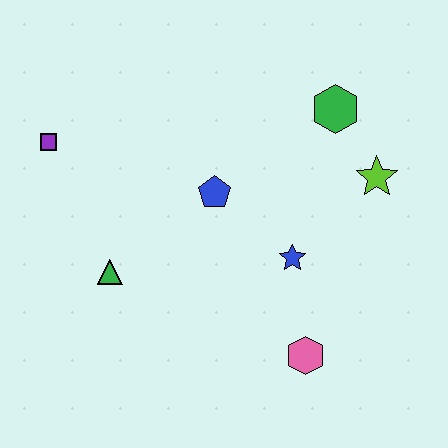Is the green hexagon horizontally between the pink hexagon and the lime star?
Yes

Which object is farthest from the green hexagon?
The purple square is farthest from the green hexagon.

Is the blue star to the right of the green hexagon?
No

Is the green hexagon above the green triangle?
Yes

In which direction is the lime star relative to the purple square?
The lime star is to the right of the purple square.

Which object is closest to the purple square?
The green triangle is closest to the purple square.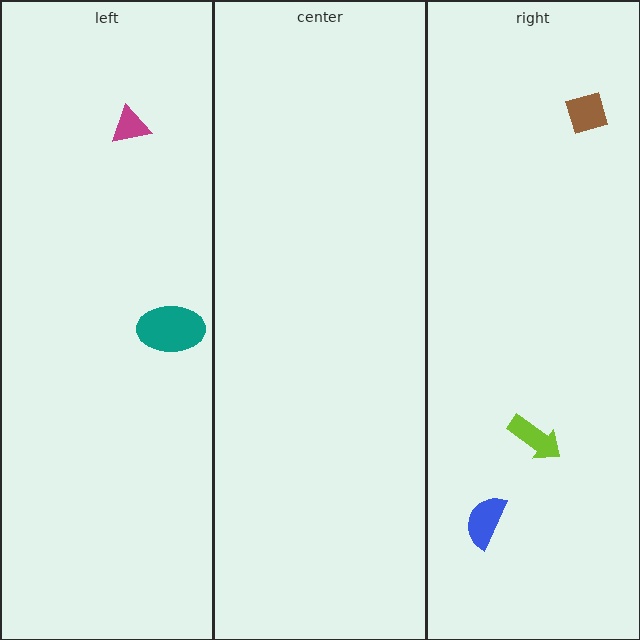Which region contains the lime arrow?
The right region.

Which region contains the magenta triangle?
The left region.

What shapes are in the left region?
The teal ellipse, the magenta triangle.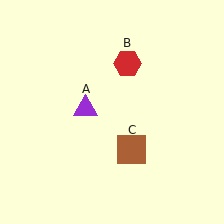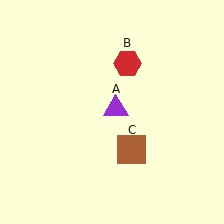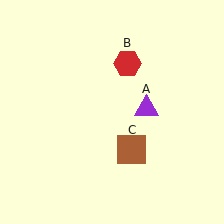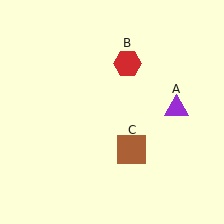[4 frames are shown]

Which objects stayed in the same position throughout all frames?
Red hexagon (object B) and brown square (object C) remained stationary.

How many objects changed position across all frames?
1 object changed position: purple triangle (object A).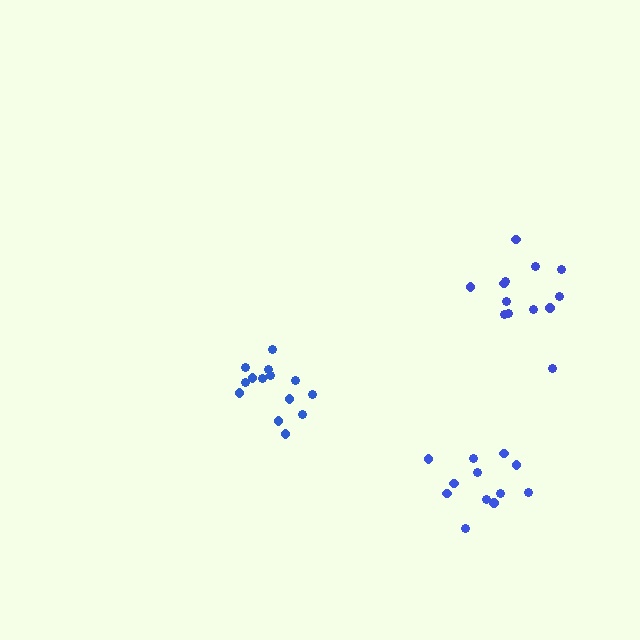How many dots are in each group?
Group 1: 14 dots, Group 2: 12 dots, Group 3: 13 dots (39 total).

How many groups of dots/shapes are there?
There are 3 groups.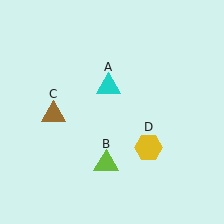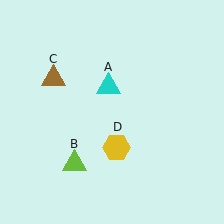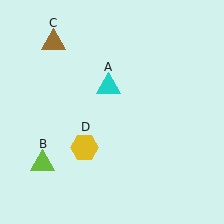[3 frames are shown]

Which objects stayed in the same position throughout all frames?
Cyan triangle (object A) remained stationary.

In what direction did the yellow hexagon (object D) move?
The yellow hexagon (object D) moved left.